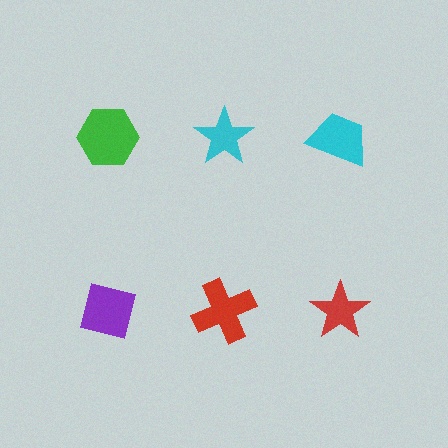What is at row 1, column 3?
A cyan trapezoid.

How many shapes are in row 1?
3 shapes.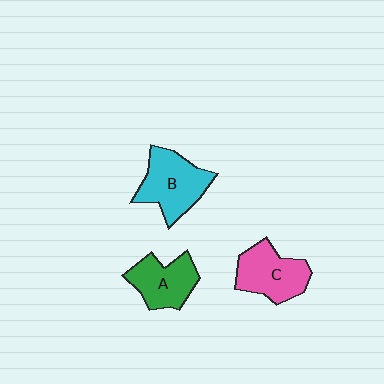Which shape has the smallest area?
Shape A (green).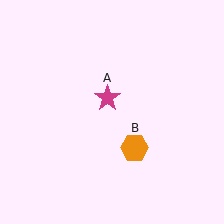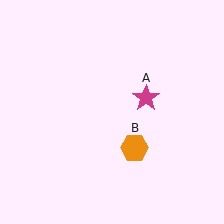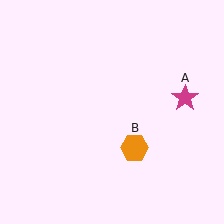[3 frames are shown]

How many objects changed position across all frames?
1 object changed position: magenta star (object A).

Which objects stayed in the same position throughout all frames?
Orange hexagon (object B) remained stationary.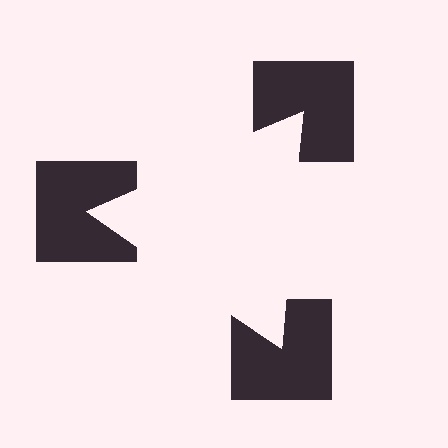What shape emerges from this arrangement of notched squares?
An illusory triangle — its edges are inferred from the aligned wedge cuts in the notched squares, not physically drawn.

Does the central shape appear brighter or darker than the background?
It typically appears slightly brighter than the background, even though no actual brightness change is drawn.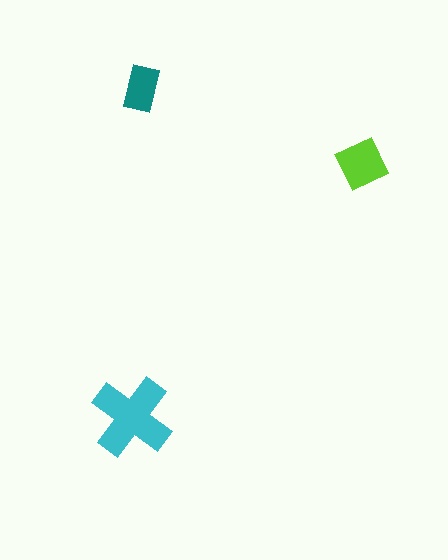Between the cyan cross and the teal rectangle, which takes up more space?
The cyan cross.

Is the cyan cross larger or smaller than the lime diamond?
Larger.